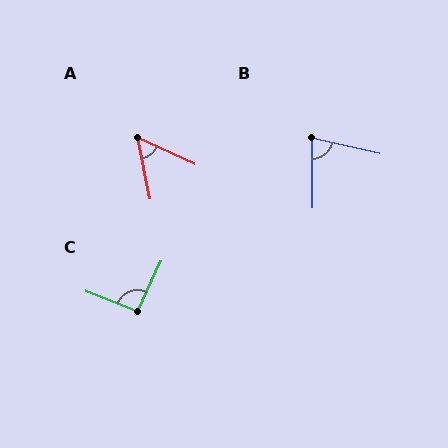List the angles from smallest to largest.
A (53°), B (77°), C (93°).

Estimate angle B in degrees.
Approximately 77 degrees.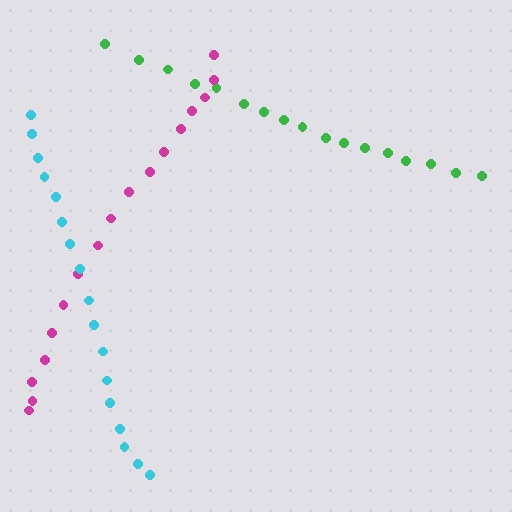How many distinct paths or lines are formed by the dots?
There are 3 distinct paths.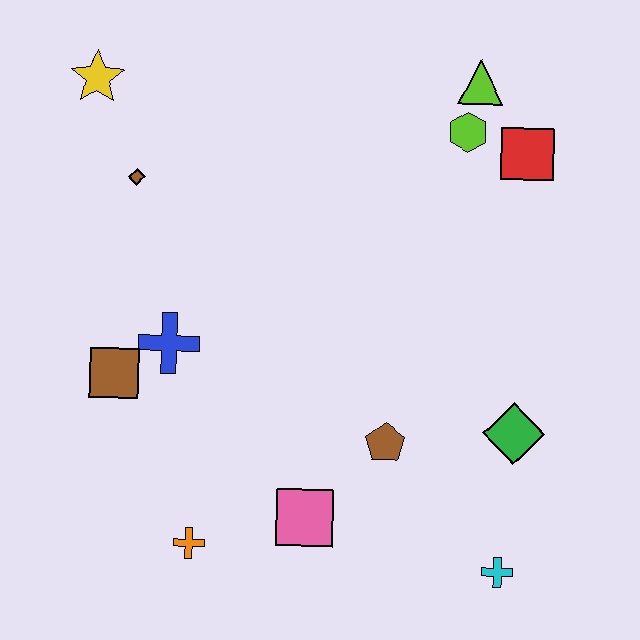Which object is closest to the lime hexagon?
The lime triangle is closest to the lime hexagon.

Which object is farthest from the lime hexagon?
The orange cross is farthest from the lime hexagon.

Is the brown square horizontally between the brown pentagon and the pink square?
No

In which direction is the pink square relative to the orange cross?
The pink square is to the right of the orange cross.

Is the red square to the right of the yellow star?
Yes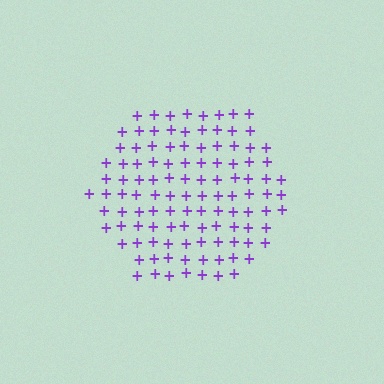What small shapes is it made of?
It is made of small plus signs.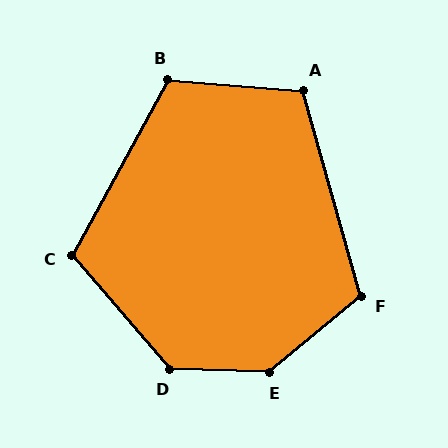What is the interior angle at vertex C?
Approximately 111 degrees (obtuse).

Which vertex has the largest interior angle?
E, at approximately 139 degrees.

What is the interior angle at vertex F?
Approximately 114 degrees (obtuse).